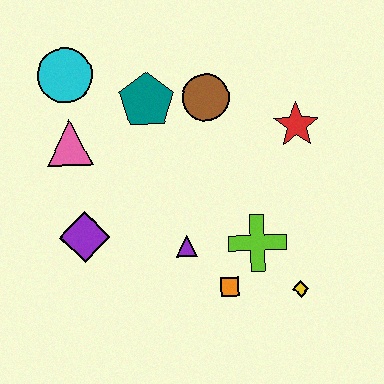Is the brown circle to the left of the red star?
Yes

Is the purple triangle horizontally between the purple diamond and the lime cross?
Yes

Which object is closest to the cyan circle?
The pink triangle is closest to the cyan circle.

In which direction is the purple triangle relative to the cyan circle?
The purple triangle is below the cyan circle.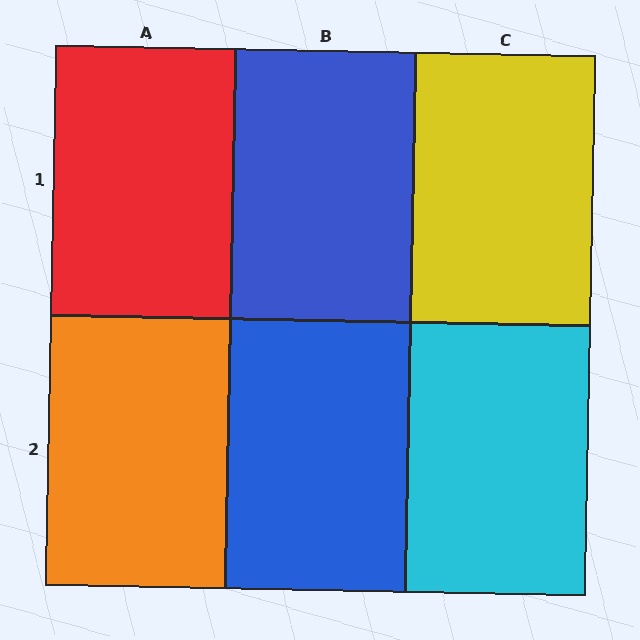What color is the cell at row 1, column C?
Yellow.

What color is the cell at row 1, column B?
Blue.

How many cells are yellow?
1 cell is yellow.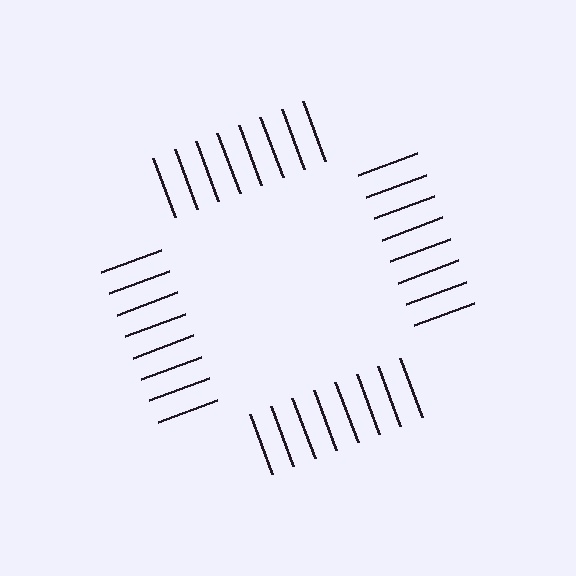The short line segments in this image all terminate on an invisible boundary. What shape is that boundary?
An illusory square — the line segments terminate on its edges but no continuous stroke is drawn.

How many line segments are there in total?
32 — 8 along each of the 4 edges.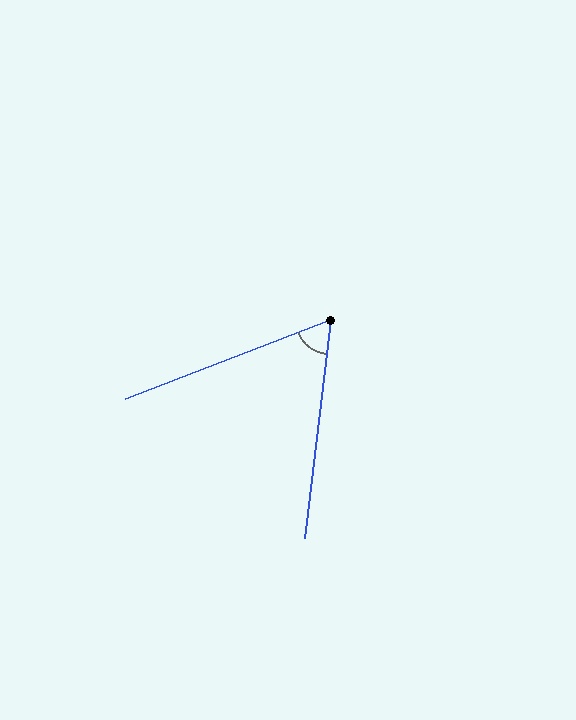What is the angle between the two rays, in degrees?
Approximately 62 degrees.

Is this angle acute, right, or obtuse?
It is acute.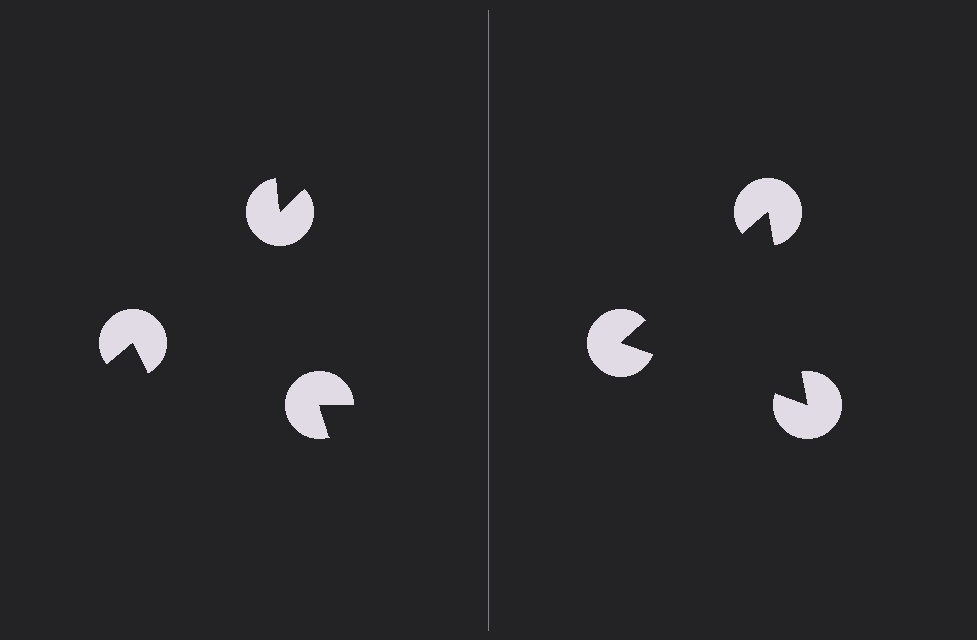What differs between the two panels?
The pac-man discs are positioned identically on both sides; only the wedge orientations differ. On the right they align to a triangle; on the left they are misaligned.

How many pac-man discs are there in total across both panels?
6 — 3 on each side.